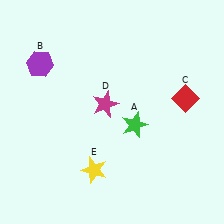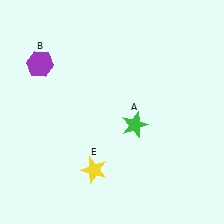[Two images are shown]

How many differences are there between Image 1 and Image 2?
There are 2 differences between the two images.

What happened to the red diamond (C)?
The red diamond (C) was removed in Image 2. It was in the top-right area of Image 1.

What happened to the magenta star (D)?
The magenta star (D) was removed in Image 2. It was in the top-left area of Image 1.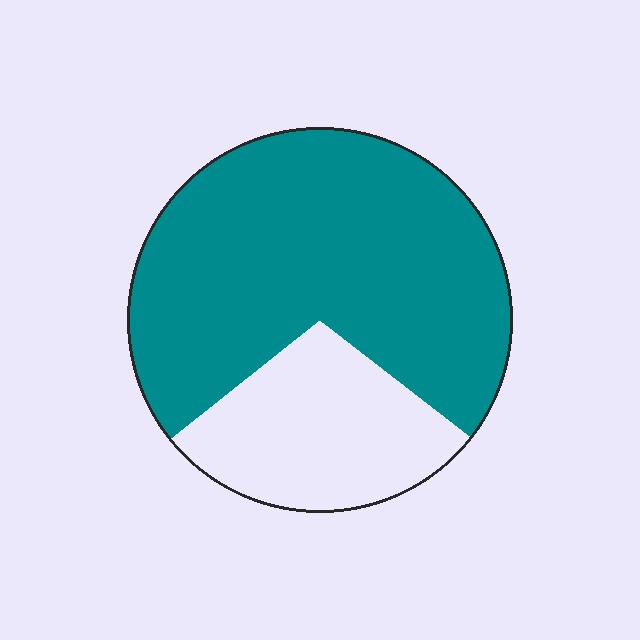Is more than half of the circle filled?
Yes.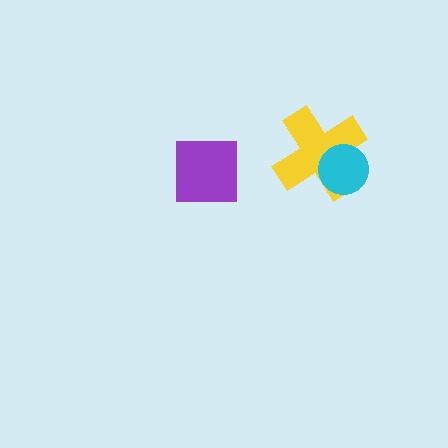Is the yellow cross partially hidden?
Yes, it is partially covered by another shape.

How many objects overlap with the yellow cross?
1 object overlaps with the yellow cross.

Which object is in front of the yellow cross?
The cyan circle is in front of the yellow cross.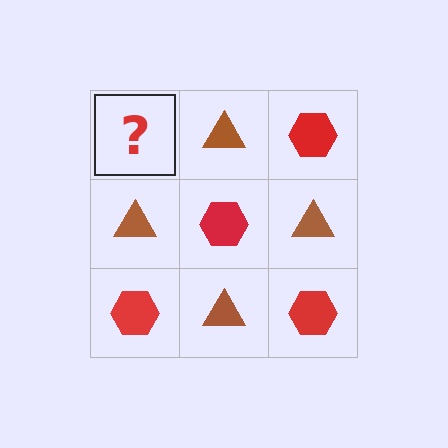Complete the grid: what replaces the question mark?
The question mark should be replaced with a red hexagon.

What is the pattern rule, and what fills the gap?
The rule is that it alternates red hexagon and brown triangle in a checkerboard pattern. The gap should be filled with a red hexagon.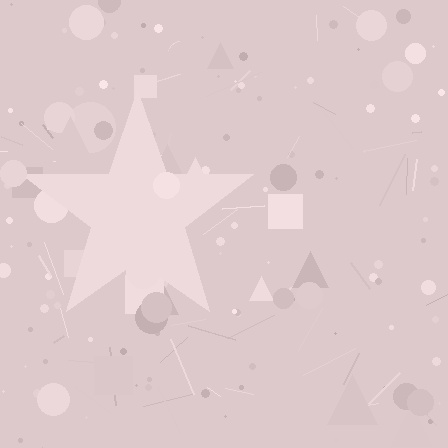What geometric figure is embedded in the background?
A star is embedded in the background.